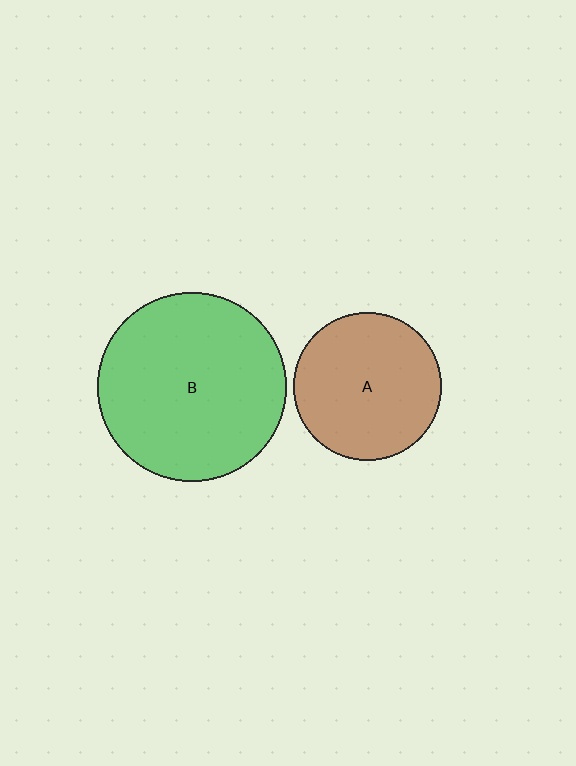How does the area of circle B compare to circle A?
Approximately 1.6 times.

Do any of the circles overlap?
No, none of the circles overlap.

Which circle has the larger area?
Circle B (green).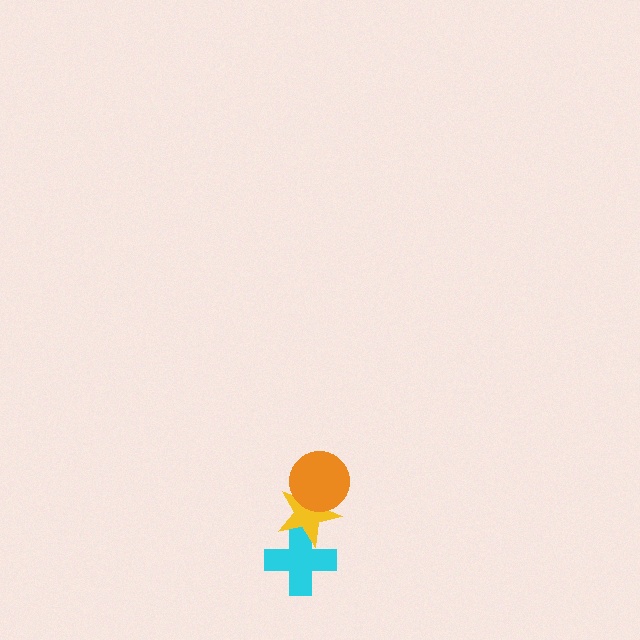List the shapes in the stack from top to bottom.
From top to bottom: the orange circle, the yellow star, the cyan cross.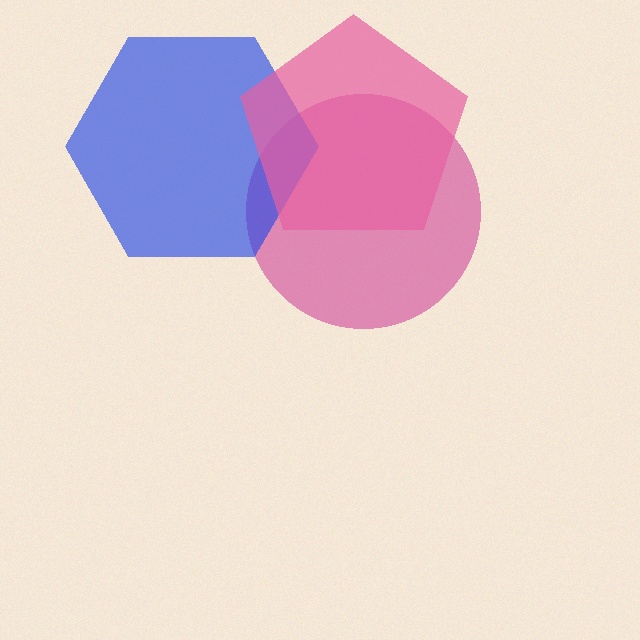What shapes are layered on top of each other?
The layered shapes are: a magenta circle, a blue hexagon, a pink pentagon.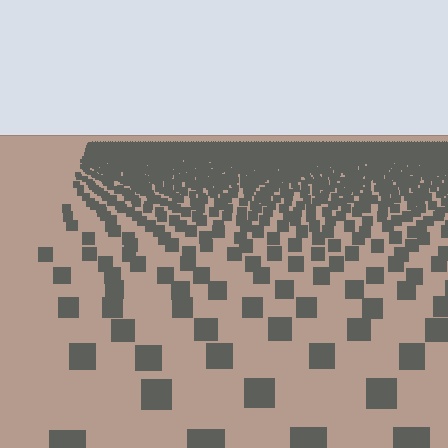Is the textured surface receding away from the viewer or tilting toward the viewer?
The surface is receding away from the viewer. Texture elements get smaller and denser toward the top.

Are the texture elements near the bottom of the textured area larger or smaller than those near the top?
Larger. Near the bottom, elements are closer to the viewer and appear at a bigger on-screen size.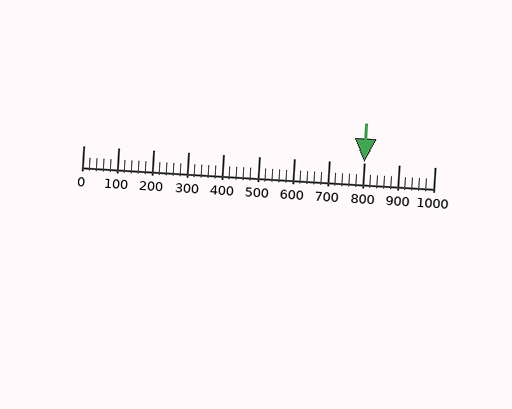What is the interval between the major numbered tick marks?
The major tick marks are spaced 100 units apart.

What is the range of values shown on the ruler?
The ruler shows values from 0 to 1000.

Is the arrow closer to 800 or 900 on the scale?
The arrow is closer to 800.